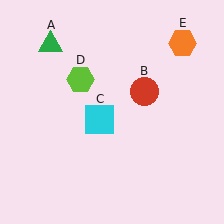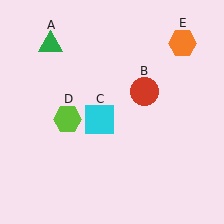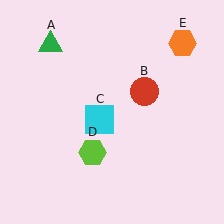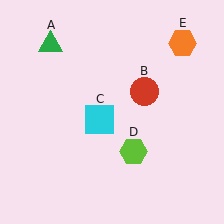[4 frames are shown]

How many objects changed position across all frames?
1 object changed position: lime hexagon (object D).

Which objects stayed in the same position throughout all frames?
Green triangle (object A) and red circle (object B) and cyan square (object C) and orange hexagon (object E) remained stationary.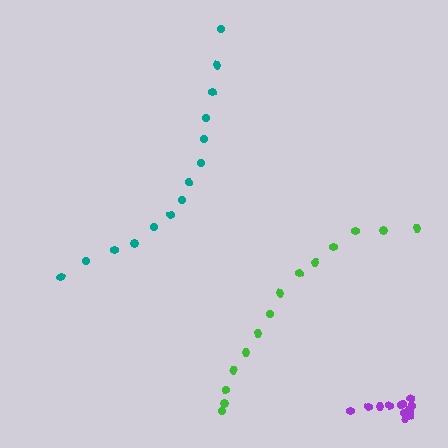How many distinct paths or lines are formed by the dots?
There are 3 distinct paths.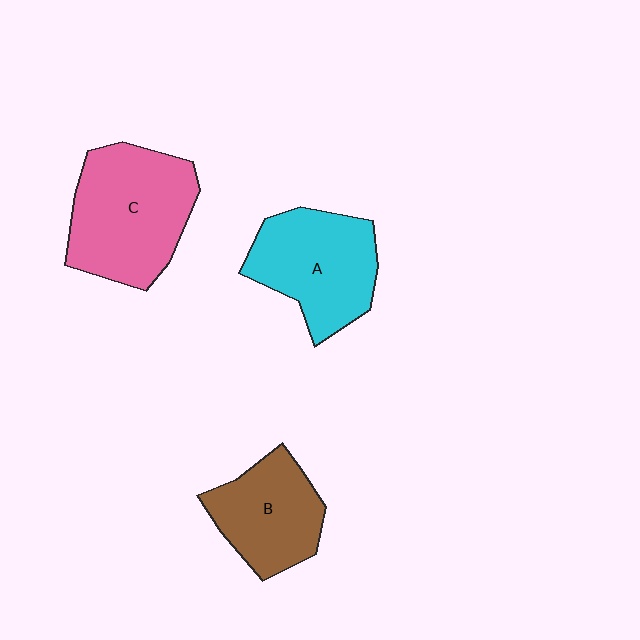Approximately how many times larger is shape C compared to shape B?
Approximately 1.4 times.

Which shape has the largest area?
Shape C (pink).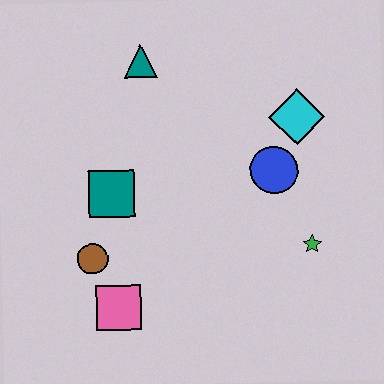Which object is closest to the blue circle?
The cyan diamond is closest to the blue circle.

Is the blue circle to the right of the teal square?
Yes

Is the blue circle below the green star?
No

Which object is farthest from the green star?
The teal triangle is farthest from the green star.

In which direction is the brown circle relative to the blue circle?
The brown circle is to the left of the blue circle.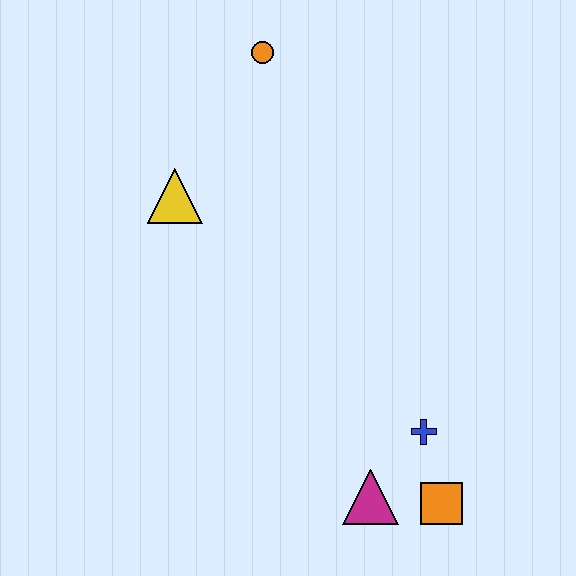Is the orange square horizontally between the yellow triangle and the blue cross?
No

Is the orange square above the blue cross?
No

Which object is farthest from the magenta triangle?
The orange circle is farthest from the magenta triangle.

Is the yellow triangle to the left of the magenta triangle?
Yes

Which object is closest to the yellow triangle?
The orange circle is closest to the yellow triangle.